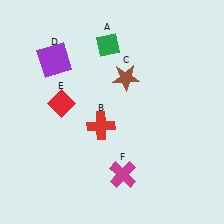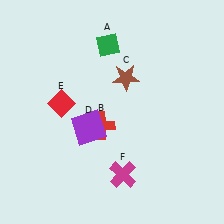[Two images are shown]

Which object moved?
The purple square (D) moved down.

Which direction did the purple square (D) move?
The purple square (D) moved down.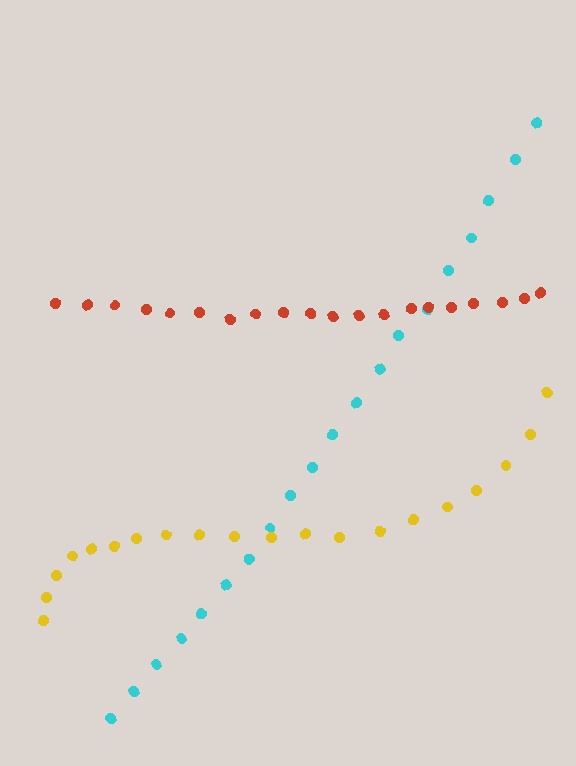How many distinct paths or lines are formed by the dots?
There are 3 distinct paths.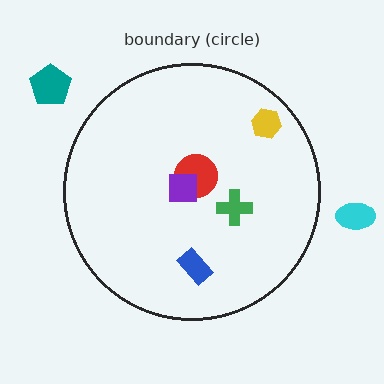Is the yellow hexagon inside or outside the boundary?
Inside.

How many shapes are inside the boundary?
5 inside, 2 outside.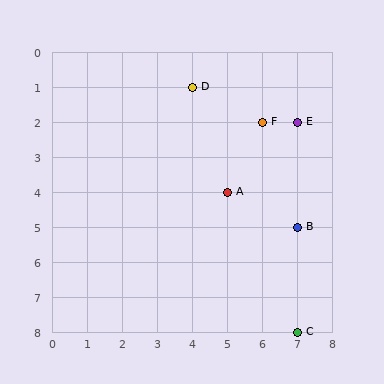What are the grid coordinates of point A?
Point A is at grid coordinates (5, 4).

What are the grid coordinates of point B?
Point B is at grid coordinates (7, 5).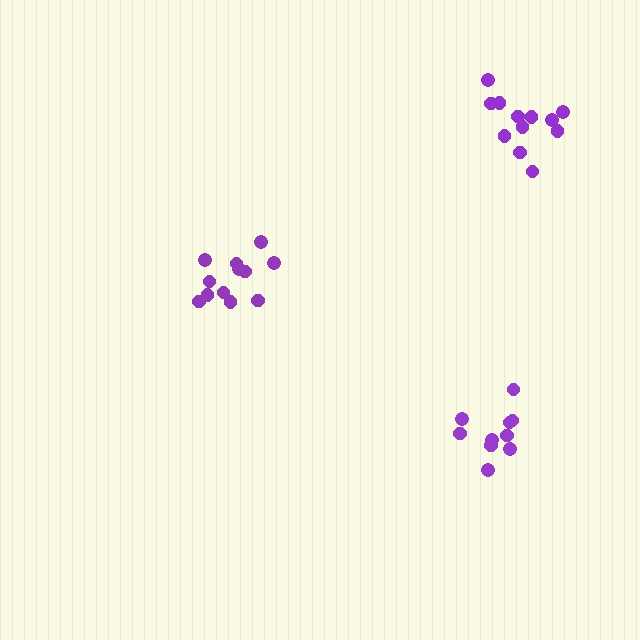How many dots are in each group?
Group 1: 12 dots, Group 2: 10 dots, Group 3: 12 dots (34 total).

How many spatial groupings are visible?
There are 3 spatial groupings.